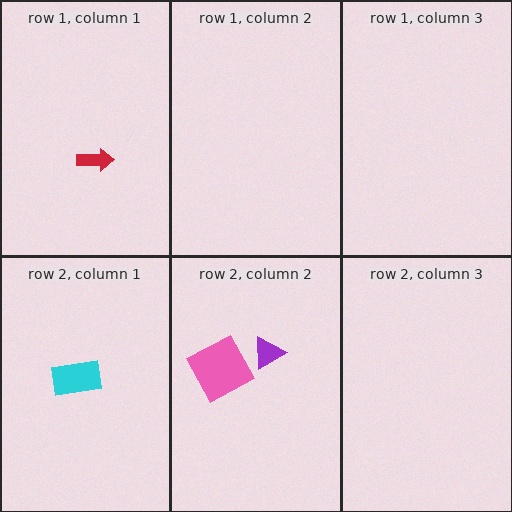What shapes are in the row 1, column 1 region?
The red arrow.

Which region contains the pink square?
The row 2, column 2 region.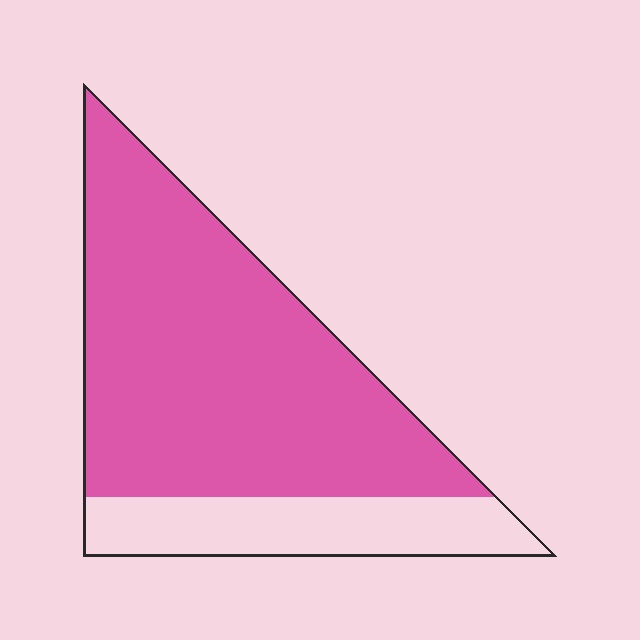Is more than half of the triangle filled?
Yes.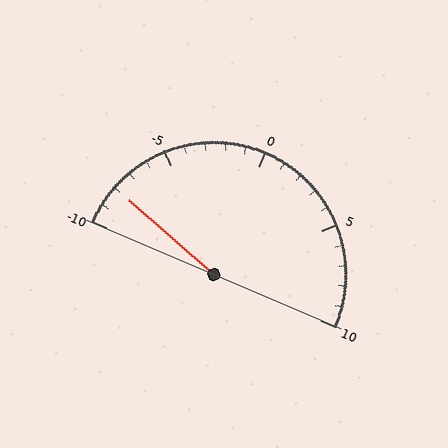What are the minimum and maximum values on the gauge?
The gauge ranges from -10 to 10.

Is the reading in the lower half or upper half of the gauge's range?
The reading is in the lower half of the range (-10 to 10).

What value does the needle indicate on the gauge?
The needle indicates approximately -8.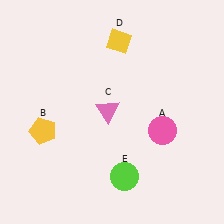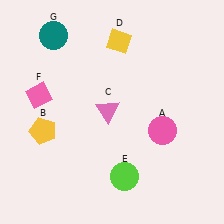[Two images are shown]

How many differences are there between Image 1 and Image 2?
There are 2 differences between the two images.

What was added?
A pink diamond (F), a teal circle (G) were added in Image 2.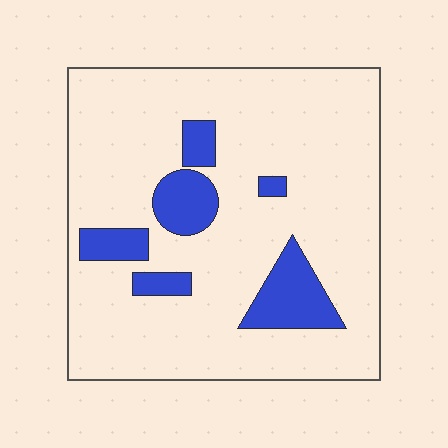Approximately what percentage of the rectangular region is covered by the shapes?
Approximately 15%.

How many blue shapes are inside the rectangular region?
6.